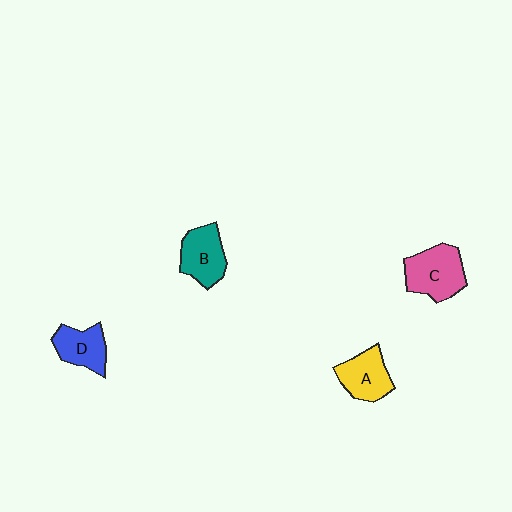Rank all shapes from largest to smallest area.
From largest to smallest: C (pink), B (teal), A (yellow), D (blue).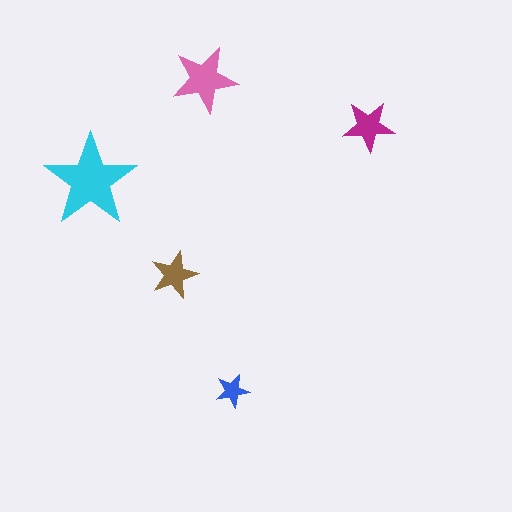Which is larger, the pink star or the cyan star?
The cyan one.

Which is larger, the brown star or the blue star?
The brown one.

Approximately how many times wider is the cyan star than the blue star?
About 3 times wider.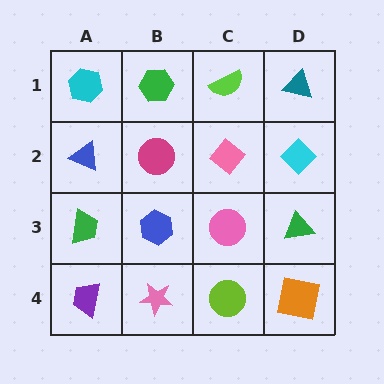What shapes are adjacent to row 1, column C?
A pink diamond (row 2, column C), a green hexagon (row 1, column B), a teal triangle (row 1, column D).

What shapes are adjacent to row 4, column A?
A green trapezoid (row 3, column A), a pink star (row 4, column B).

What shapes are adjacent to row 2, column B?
A green hexagon (row 1, column B), a blue hexagon (row 3, column B), a blue triangle (row 2, column A), a pink diamond (row 2, column C).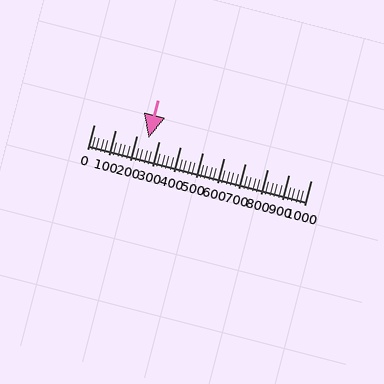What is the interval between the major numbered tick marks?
The major tick marks are spaced 100 units apart.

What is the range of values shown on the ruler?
The ruler shows values from 0 to 1000.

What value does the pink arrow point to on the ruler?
The pink arrow points to approximately 251.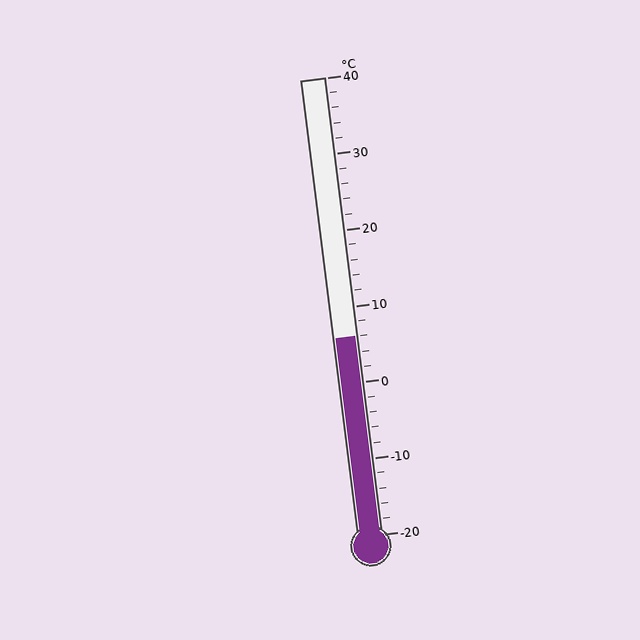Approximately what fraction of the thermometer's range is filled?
The thermometer is filled to approximately 45% of its range.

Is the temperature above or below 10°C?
The temperature is below 10°C.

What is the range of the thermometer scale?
The thermometer scale ranges from -20°C to 40°C.